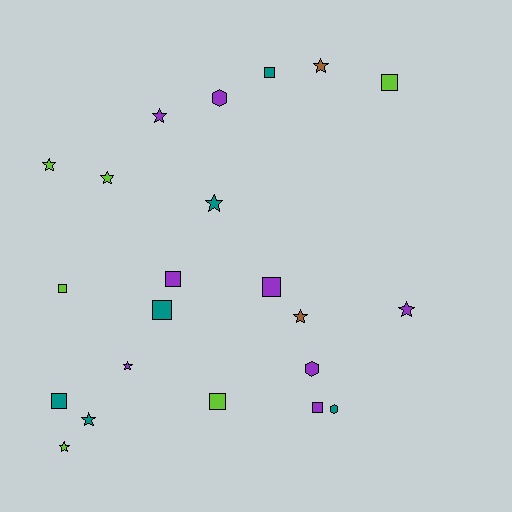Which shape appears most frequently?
Star, with 10 objects.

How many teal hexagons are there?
There is 1 teal hexagon.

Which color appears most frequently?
Purple, with 8 objects.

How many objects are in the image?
There are 22 objects.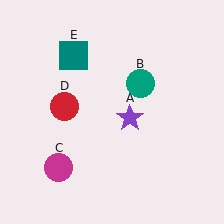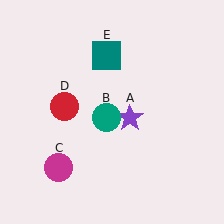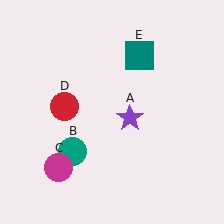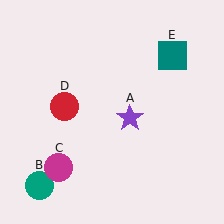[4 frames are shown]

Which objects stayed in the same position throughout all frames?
Purple star (object A) and magenta circle (object C) and red circle (object D) remained stationary.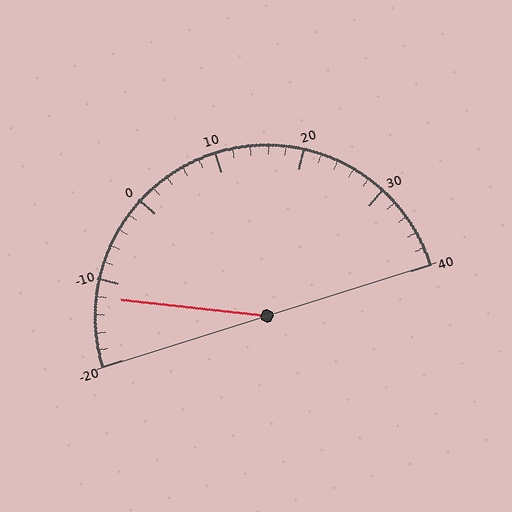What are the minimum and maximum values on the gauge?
The gauge ranges from -20 to 40.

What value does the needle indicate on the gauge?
The needle indicates approximately -12.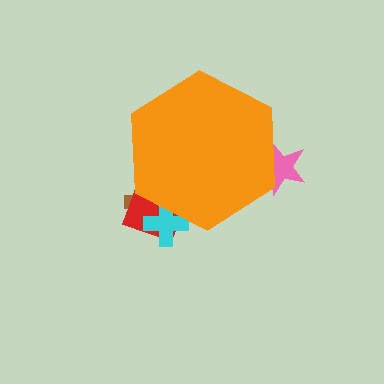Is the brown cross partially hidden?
Yes, the brown cross is partially hidden behind the orange hexagon.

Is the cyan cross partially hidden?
Yes, the cyan cross is partially hidden behind the orange hexagon.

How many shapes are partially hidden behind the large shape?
4 shapes are partially hidden.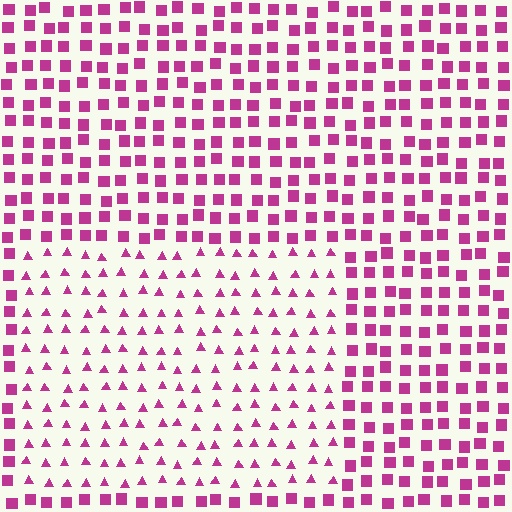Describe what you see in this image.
The image is filled with small magenta elements arranged in a uniform grid. A rectangle-shaped region contains triangles, while the surrounding area contains squares. The boundary is defined purely by the change in element shape.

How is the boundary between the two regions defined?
The boundary is defined by a change in element shape: triangles inside vs. squares outside. All elements share the same color and spacing.